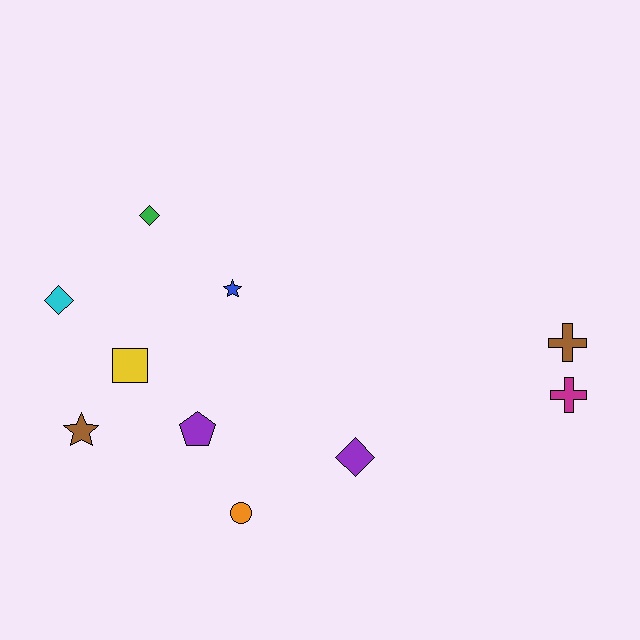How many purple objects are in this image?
There are 2 purple objects.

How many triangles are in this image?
There are no triangles.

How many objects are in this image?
There are 10 objects.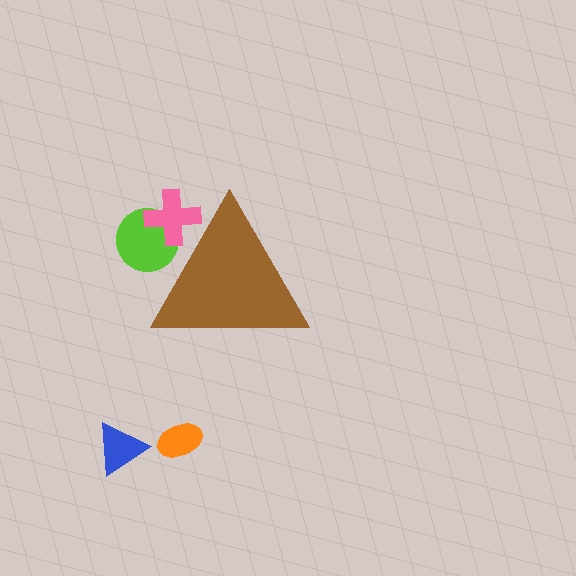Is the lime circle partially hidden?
Yes, the lime circle is partially hidden behind the brown triangle.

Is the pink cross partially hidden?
Yes, the pink cross is partially hidden behind the brown triangle.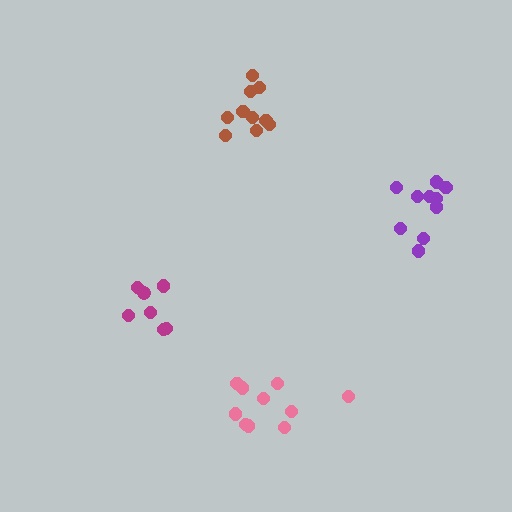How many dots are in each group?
Group 1: 7 dots, Group 2: 10 dots, Group 3: 10 dots, Group 4: 10 dots (37 total).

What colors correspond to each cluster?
The clusters are colored: magenta, purple, brown, pink.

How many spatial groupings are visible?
There are 4 spatial groupings.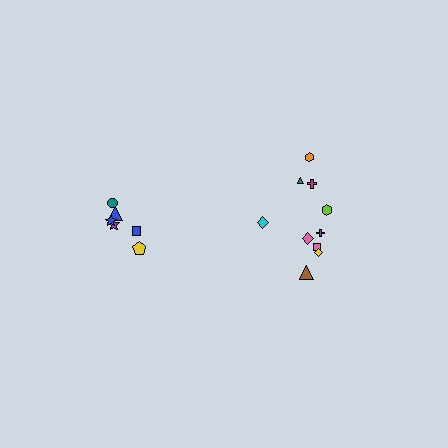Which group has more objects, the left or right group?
The right group.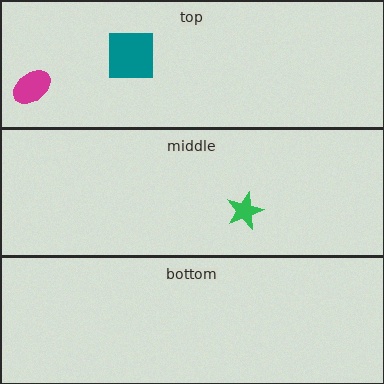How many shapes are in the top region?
2.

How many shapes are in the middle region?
1.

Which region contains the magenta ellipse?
The top region.